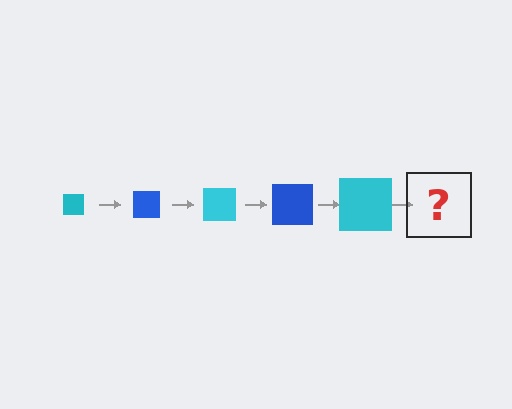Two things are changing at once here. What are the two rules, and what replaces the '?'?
The two rules are that the square grows larger each step and the color cycles through cyan and blue. The '?' should be a blue square, larger than the previous one.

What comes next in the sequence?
The next element should be a blue square, larger than the previous one.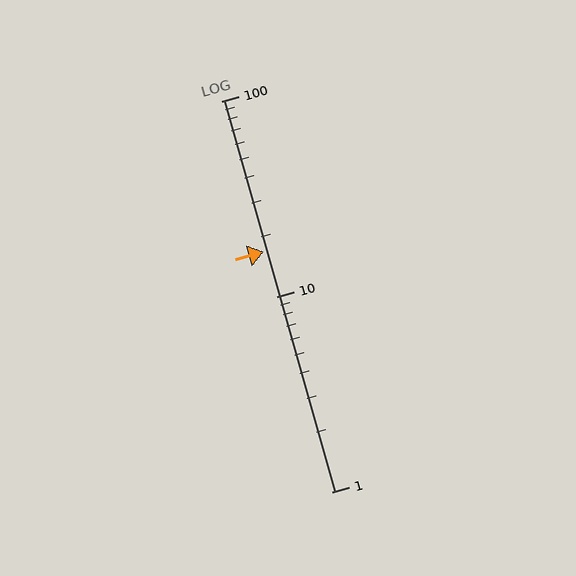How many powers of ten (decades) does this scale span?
The scale spans 2 decades, from 1 to 100.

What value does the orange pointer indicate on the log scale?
The pointer indicates approximately 17.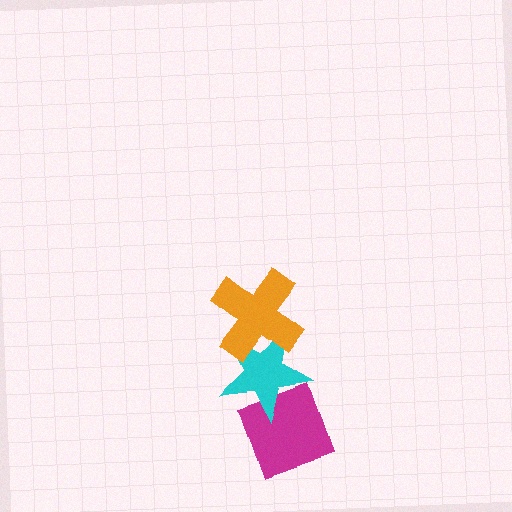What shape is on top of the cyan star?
The orange cross is on top of the cyan star.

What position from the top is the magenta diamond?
The magenta diamond is 3rd from the top.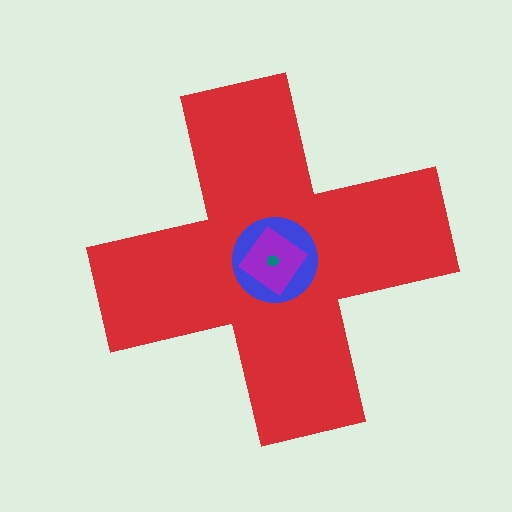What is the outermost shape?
The red cross.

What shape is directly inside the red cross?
The blue circle.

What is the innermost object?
The teal pentagon.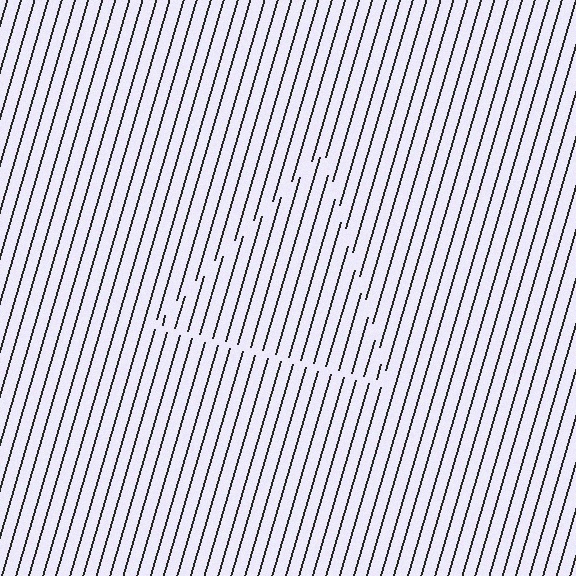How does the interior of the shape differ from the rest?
The interior of the shape contains the same grating, shifted by half a period — the contour is defined by the phase discontinuity where line-ends from the inner and outer gratings abut.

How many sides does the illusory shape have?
3 sides — the line-ends trace a triangle.